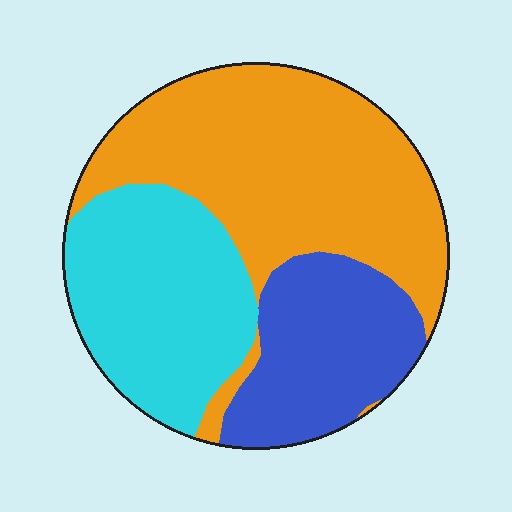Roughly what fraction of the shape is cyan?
Cyan covers about 30% of the shape.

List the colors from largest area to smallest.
From largest to smallest: orange, cyan, blue.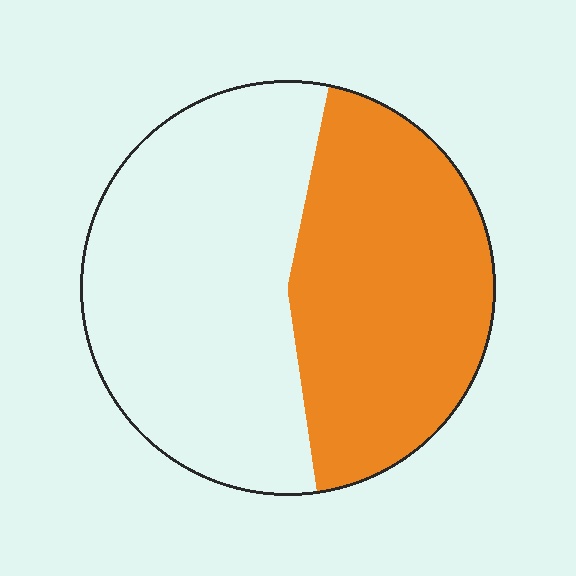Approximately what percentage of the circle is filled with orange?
Approximately 45%.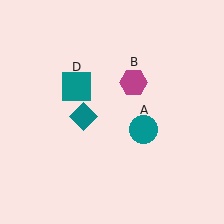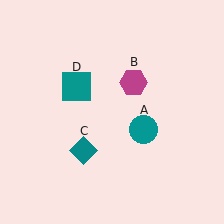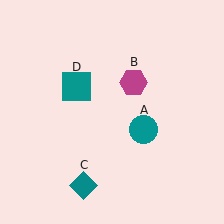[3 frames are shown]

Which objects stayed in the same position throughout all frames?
Teal circle (object A) and magenta hexagon (object B) and teal square (object D) remained stationary.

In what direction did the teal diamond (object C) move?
The teal diamond (object C) moved down.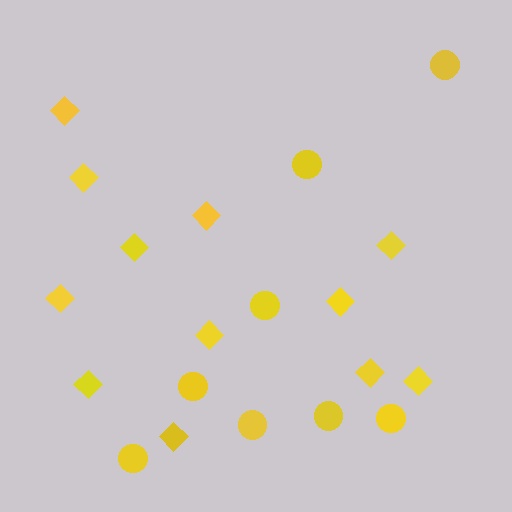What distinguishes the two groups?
There are 2 groups: one group of diamonds (12) and one group of circles (8).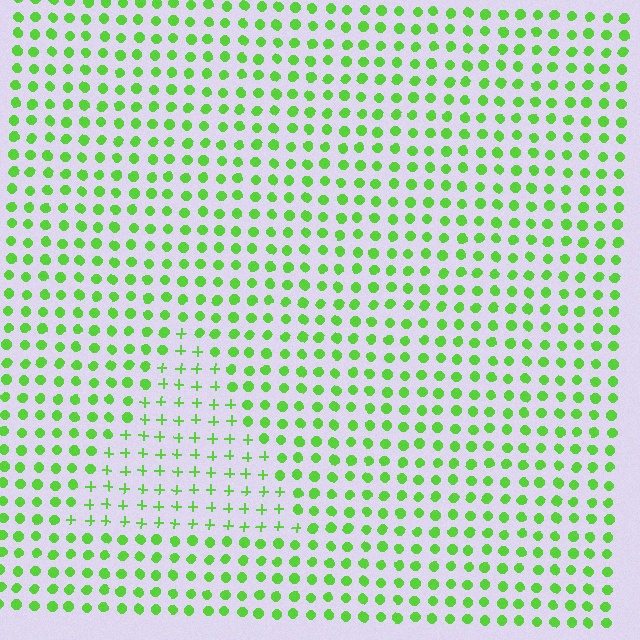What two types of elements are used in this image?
The image uses plus signs inside the triangle region and circles outside it.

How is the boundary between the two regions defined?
The boundary is defined by a change in element shape: plus signs inside vs. circles outside. All elements share the same color and spacing.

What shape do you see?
I see a triangle.